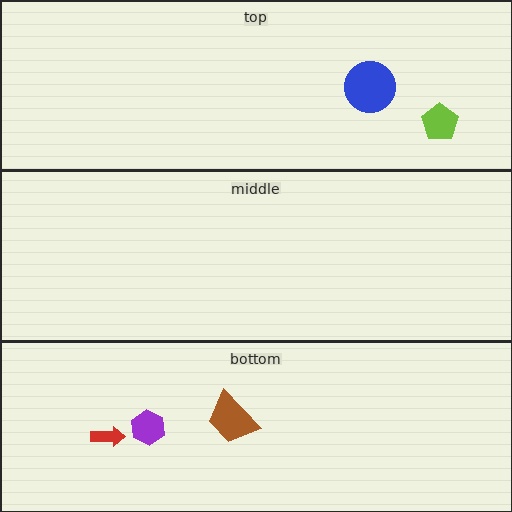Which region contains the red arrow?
The bottom region.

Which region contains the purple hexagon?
The bottom region.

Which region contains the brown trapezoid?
The bottom region.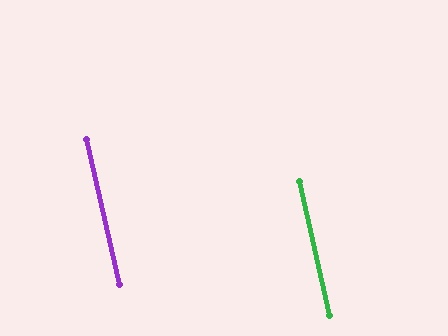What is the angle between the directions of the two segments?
Approximately 1 degree.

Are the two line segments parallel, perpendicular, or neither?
Parallel — their directions differ by only 0.7°.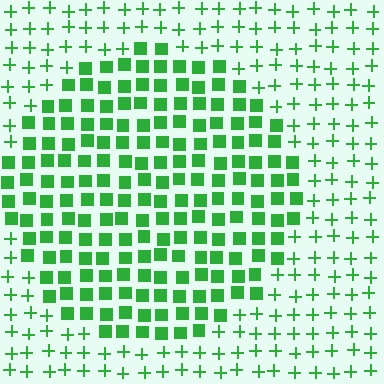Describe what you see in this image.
The image is filled with small green elements arranged in a uniform grid. A circle-shaped region contains squares, while the surrounding area contains plus signs. The boundary is defined purely by the change in element shape.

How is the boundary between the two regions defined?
The boundary is defined by a change in element shape: squares inside vs. plus signs outside. All elements share the same color and spacing.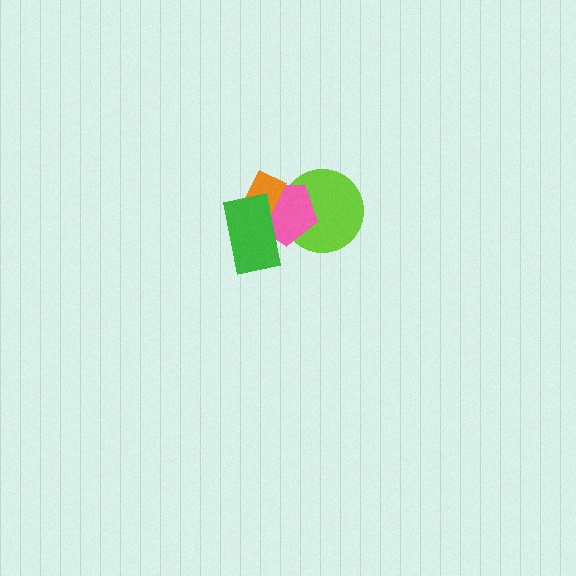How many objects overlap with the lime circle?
1 object overlaps with the lime circle.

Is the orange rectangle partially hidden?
Yes, it is partially covered by another shape.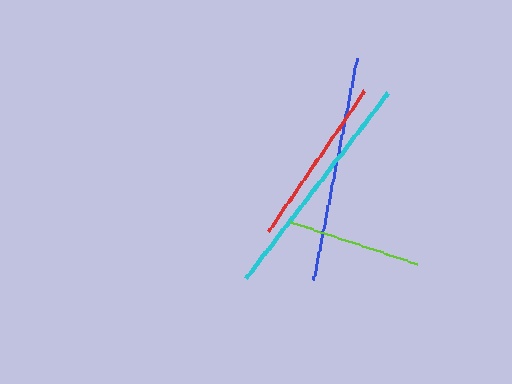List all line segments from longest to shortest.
From longest to shortest: cyan, blue, red, lime.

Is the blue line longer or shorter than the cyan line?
The cyan line is longer than the blue line.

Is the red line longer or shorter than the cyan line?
The cyan line is longer than the red line.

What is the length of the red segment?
The red segment is approximately 170 pixels long.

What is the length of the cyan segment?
The cyan segment is approximately 234 pixels long.